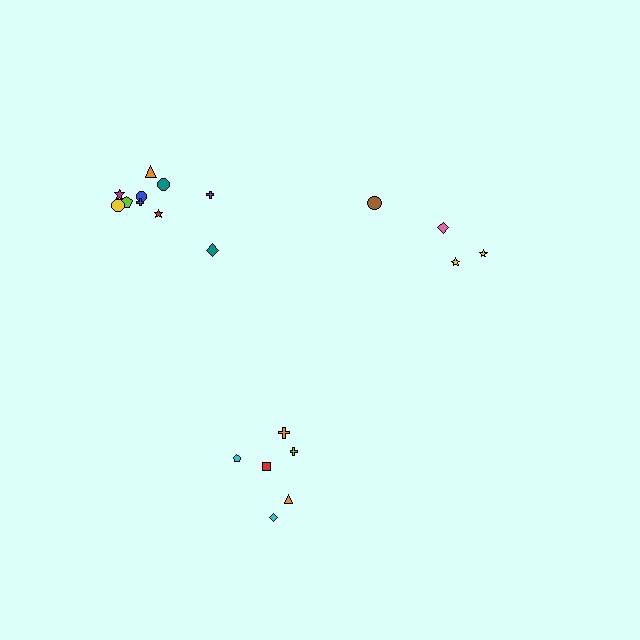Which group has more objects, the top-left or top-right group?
The top-left group.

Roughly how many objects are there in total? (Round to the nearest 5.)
Roughly 20 objects in total.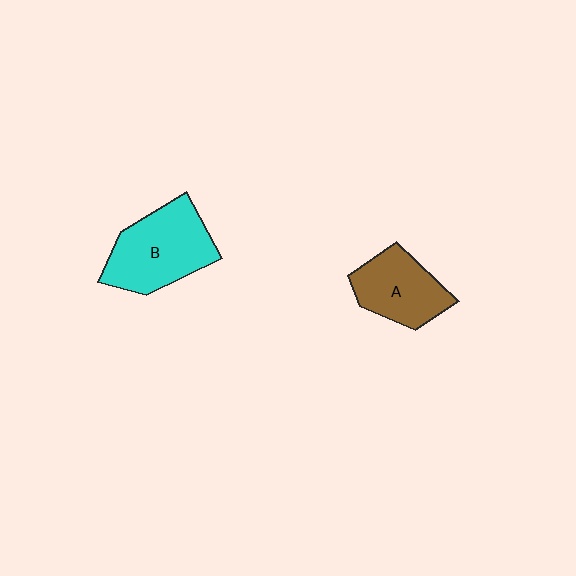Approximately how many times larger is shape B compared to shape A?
Approximately 1.3 times.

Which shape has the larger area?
Shape B (cyan).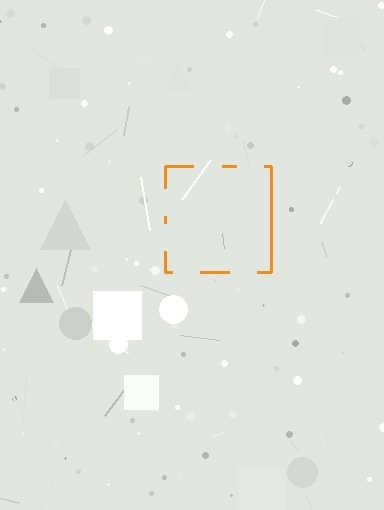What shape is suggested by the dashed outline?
The dashed outline suggests a square.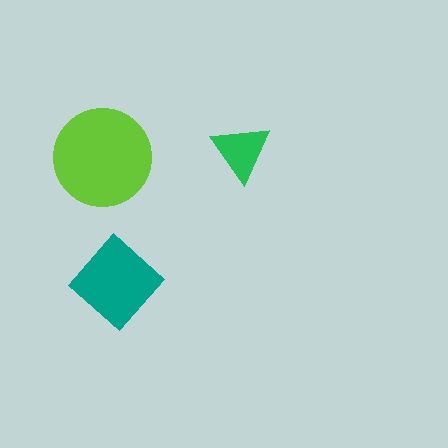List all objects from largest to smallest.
The lime circle, the teal diamond, the green triangle.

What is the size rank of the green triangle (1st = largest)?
3rd.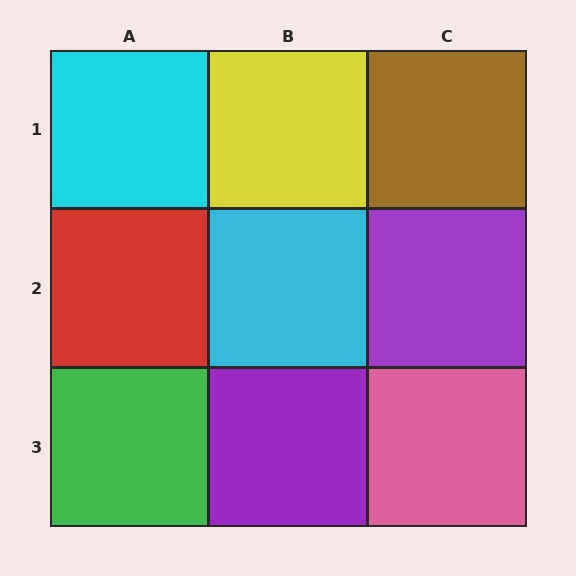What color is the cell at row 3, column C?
Pink.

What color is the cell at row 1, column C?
Brown.